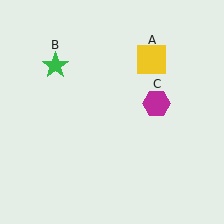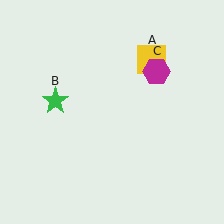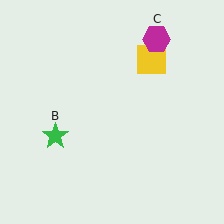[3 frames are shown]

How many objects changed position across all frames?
2 objects changed position: green star (object B), magenta hexagon (object C).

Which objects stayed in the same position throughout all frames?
Yellow square (object A) remained stationary.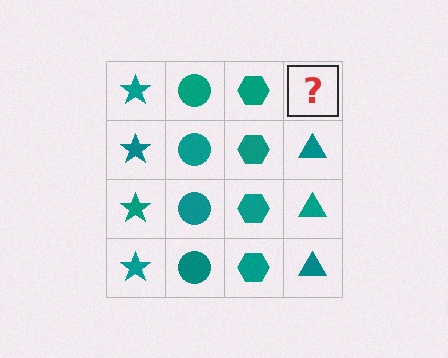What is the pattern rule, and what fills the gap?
The rule is that each column has a consistent shape. The gap should be filled with a teal triangle.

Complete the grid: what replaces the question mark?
The question mark should be replaced with a teal triangle.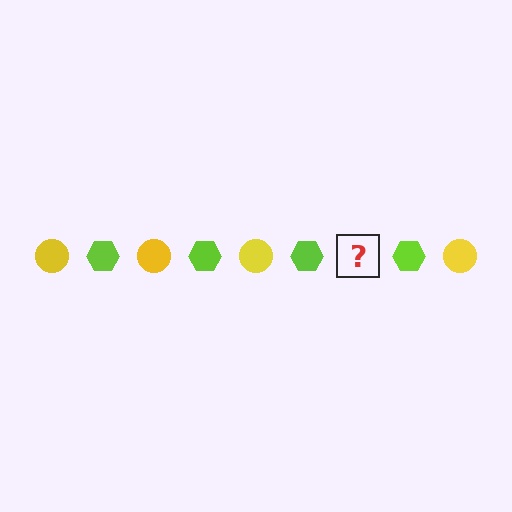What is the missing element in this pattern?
The missing element is a yellow circle.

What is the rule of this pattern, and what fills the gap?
The rule is that the pattern alternates between yellow circle and lime hexagon. The gap should be filled with a yellow circle.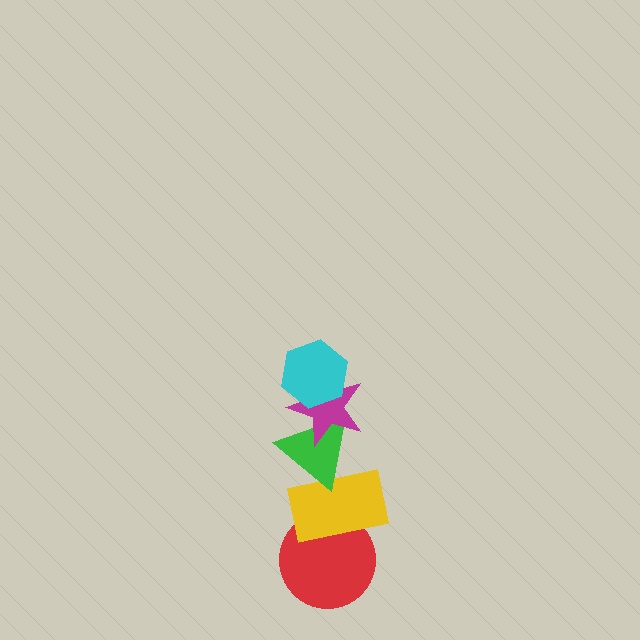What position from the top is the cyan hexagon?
The cyan hexagon is 1st from the top.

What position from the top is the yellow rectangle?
The yellow rectangle is 4th from the top.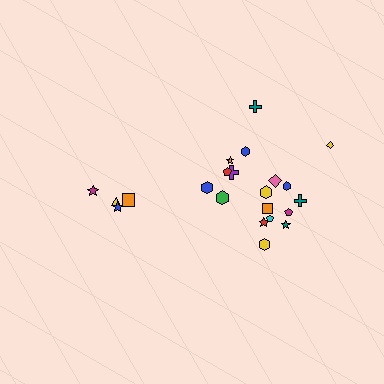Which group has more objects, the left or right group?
The right group.